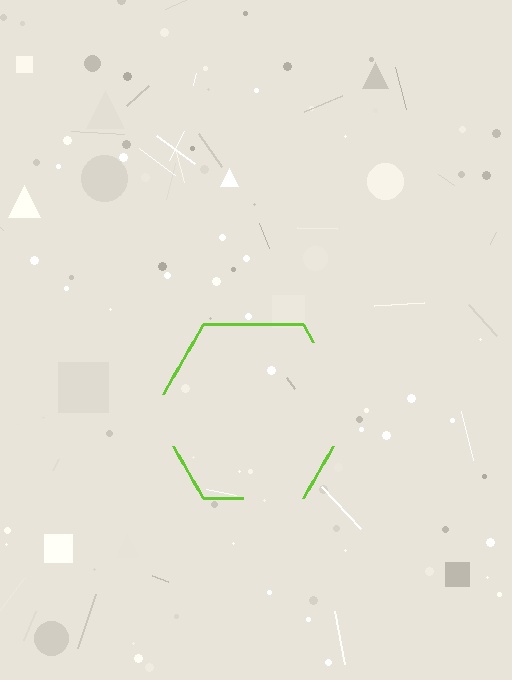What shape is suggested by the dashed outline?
The dashed outline suggests a hexagon.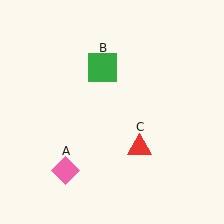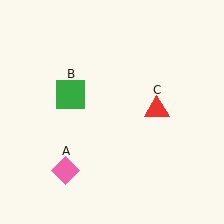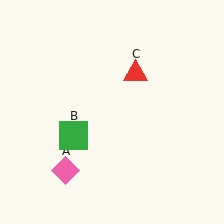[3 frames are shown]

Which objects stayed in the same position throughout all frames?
Pink diamond (object A) remained stationary.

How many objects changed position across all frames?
2 objects changed position: green square (object B), red triangle (object C).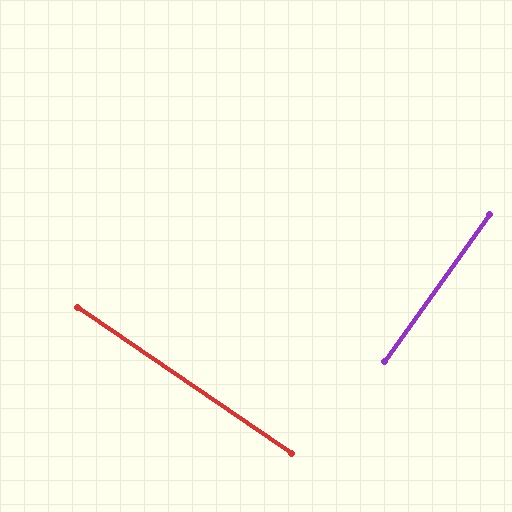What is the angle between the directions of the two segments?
Approximately 89 degrees.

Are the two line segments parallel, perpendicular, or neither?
Perpendicular — they meet at approximately 89°.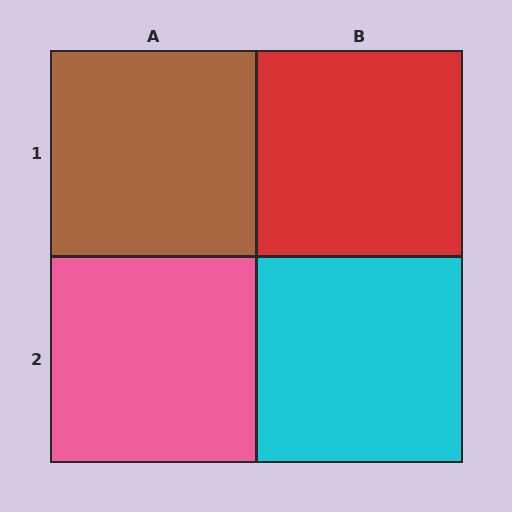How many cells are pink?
1 cell is pink.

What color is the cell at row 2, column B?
Cyan.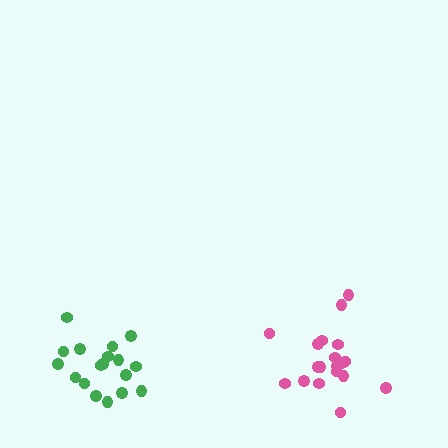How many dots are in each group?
Group 1: 18 dots, Group 2: 20 dots (38 total).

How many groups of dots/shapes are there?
There are 2 groups.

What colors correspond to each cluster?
The clusters are colored: green, pink.